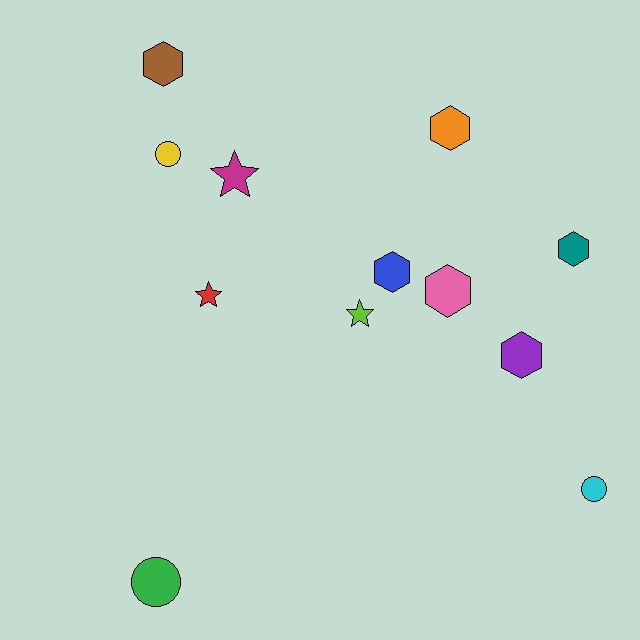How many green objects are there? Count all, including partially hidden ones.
There is 1 green object.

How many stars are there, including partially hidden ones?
There are 3 stars.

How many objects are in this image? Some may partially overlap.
There are 12 objects.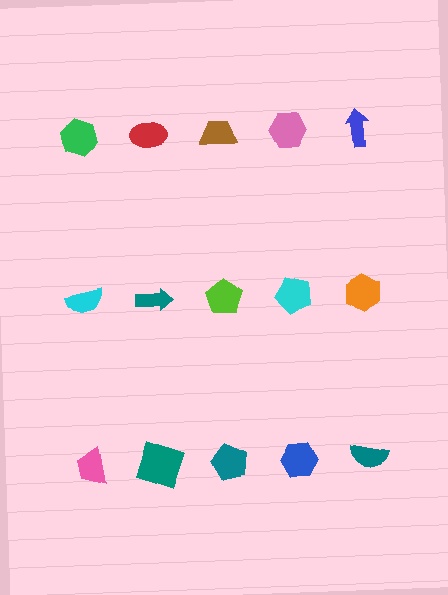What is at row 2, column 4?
A cyan pentagon.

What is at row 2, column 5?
An orange hexagon.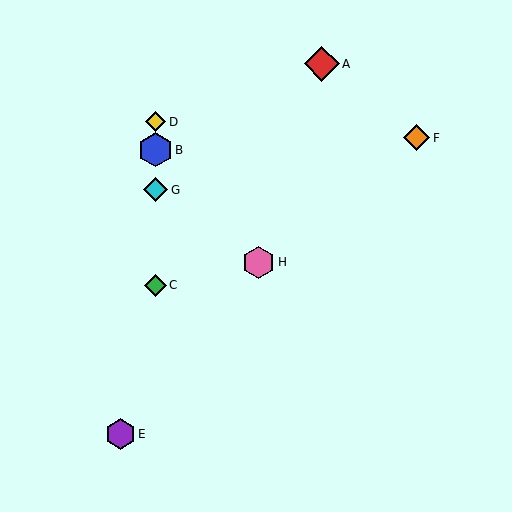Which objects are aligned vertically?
Objects B, C, D, G are aligned vertically.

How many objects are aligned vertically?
4 objects (B, C, D, G) are aligned vertically.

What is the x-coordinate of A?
Object A is at x≈322.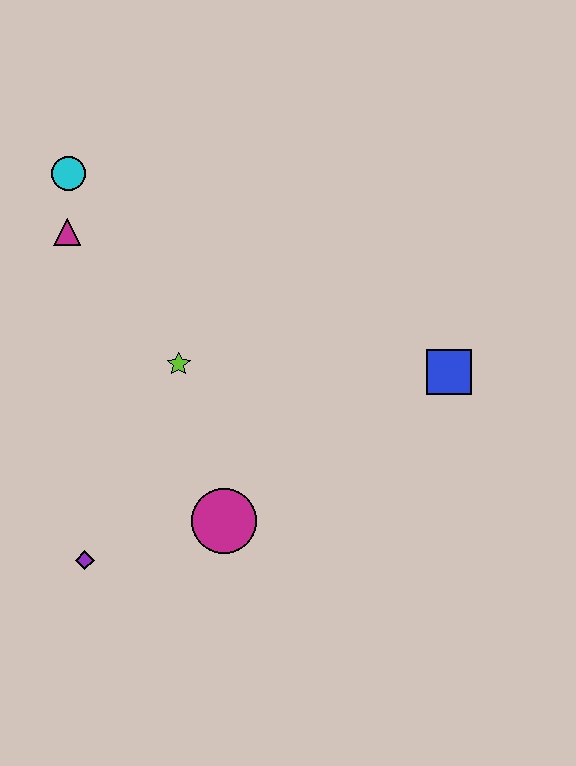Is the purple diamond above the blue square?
No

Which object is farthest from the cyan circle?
The blue square is farthest from the cyan circle.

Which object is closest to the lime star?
The magenta circle is closest to the lime star.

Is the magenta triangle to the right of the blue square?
No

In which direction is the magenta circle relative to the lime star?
The magenta circle is below the lime star.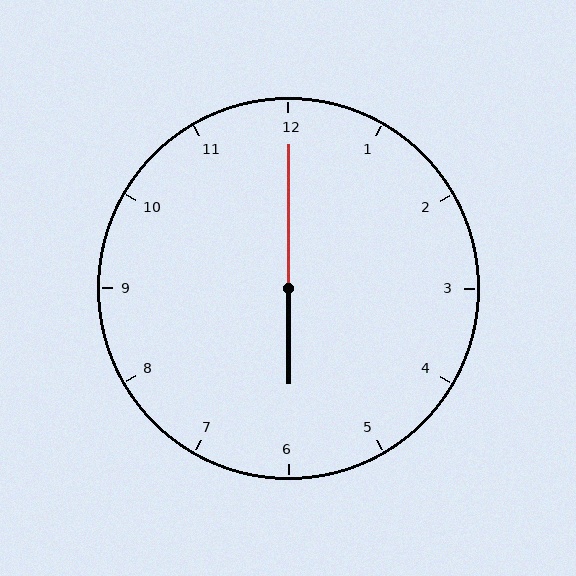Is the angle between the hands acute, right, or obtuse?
It is obtuse.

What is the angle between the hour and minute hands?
Approximately 180 degrees.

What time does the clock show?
6:00.